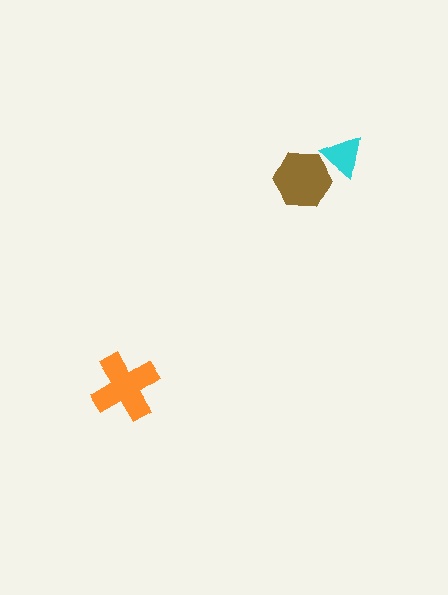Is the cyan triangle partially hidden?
No, no other shape covers it.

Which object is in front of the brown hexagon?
The cyan triangle is in front of the brown hexagon.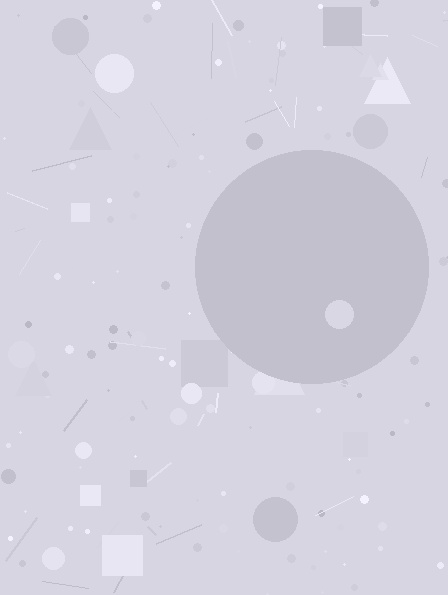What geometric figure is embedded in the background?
A circle is embedded in the background.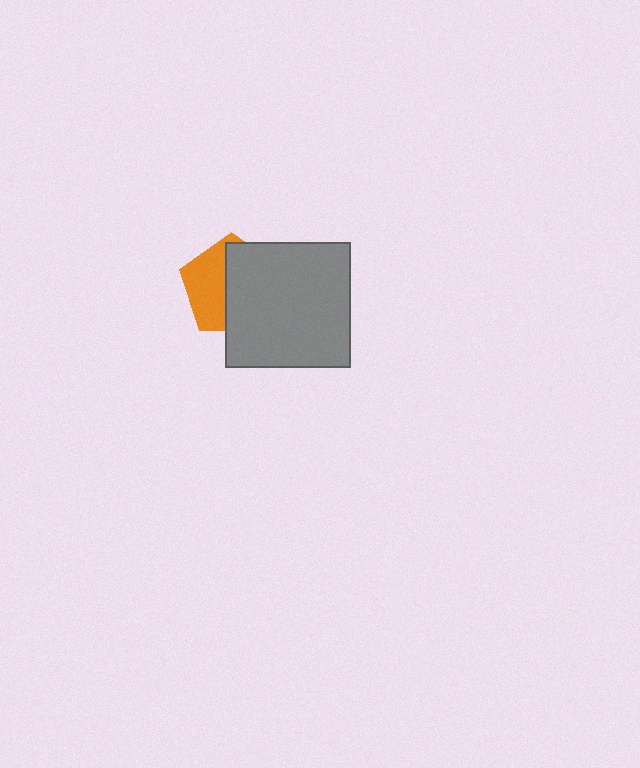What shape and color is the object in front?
The object in front is a gray square.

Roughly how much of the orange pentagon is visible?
A small part of it is visible (roughly 43%).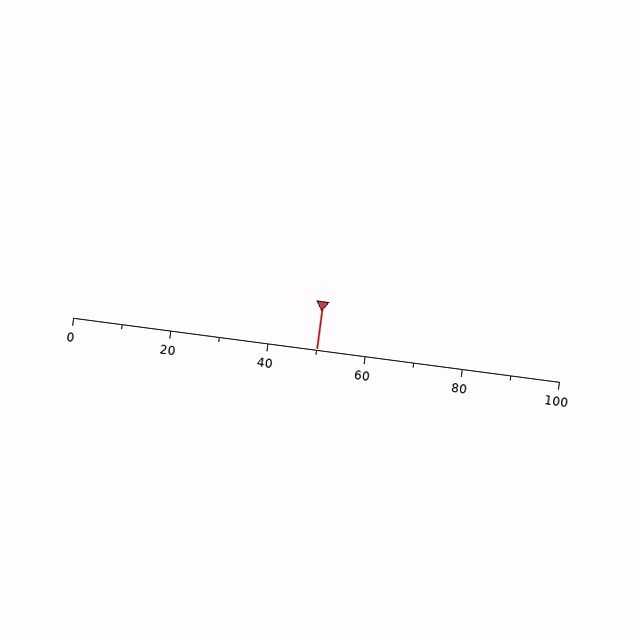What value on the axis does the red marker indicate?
The marker indicates approximately 50.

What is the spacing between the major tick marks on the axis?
The major ticks are spaced 20 apart.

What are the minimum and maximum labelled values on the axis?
The axis runs from 0 to 100.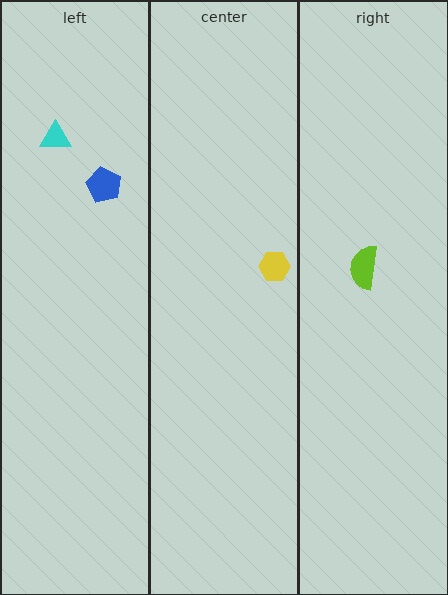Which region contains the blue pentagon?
The left region.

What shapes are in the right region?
The lime semicircle.